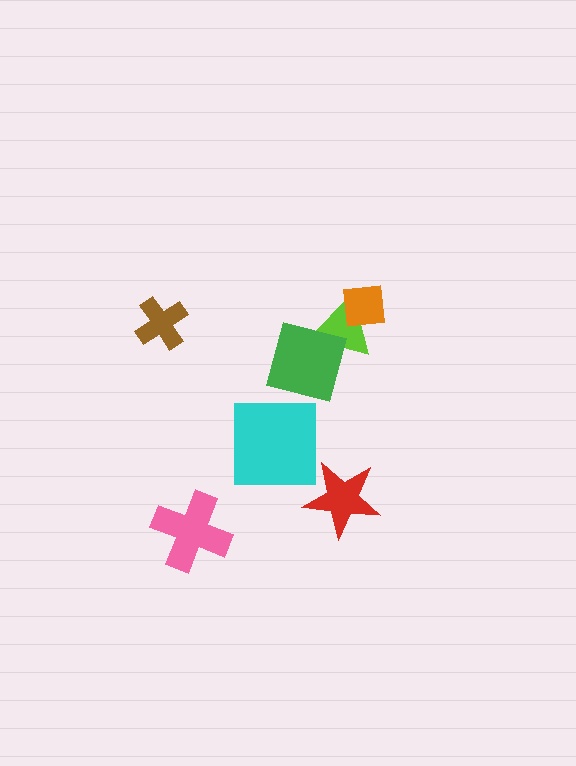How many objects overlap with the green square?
1 object overlaps with the green square.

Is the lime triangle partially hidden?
Yes, it is partially covered by another shape.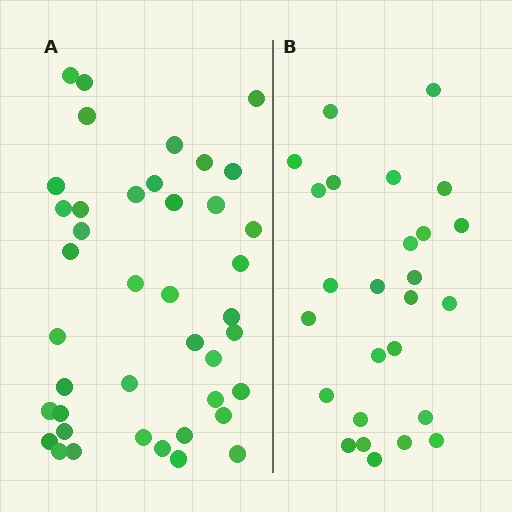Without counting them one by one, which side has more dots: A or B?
Region A (the left region) has more dots.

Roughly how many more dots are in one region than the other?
Region A has approximately 15 more dots than region B.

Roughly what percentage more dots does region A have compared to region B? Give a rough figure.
About 60% more.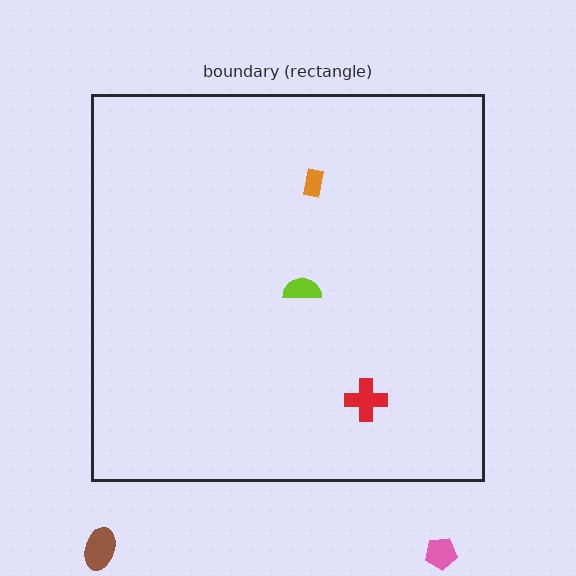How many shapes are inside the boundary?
3 inside, 2 outside.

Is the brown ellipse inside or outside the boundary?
Outside.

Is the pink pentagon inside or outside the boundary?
Outside.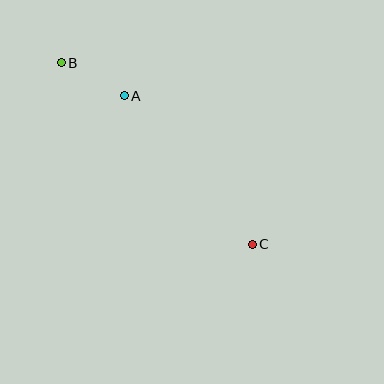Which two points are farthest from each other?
Points B and C are farthest from each other.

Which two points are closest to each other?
Points A and B are closest to each other.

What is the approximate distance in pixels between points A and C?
The distance between A and C is approximately 196 pixels.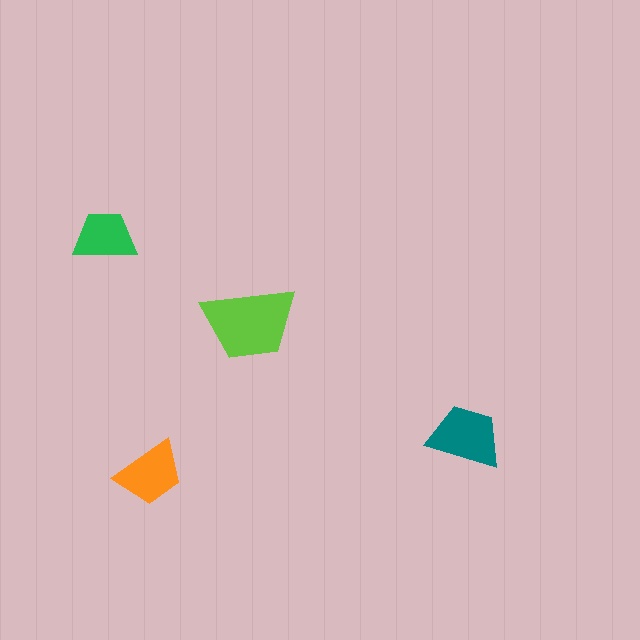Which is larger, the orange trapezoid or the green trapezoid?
The orange one.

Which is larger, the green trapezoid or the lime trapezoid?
The lime one.